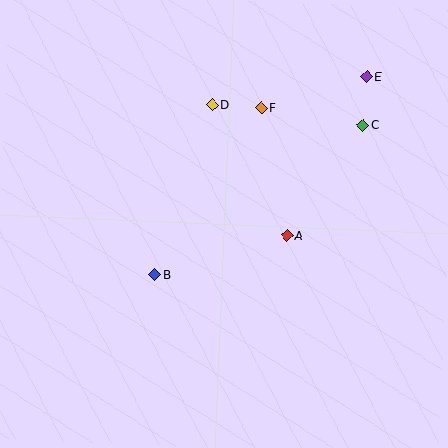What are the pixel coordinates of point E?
Point E is at (366, 77).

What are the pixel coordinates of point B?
Point B is at (155, 274).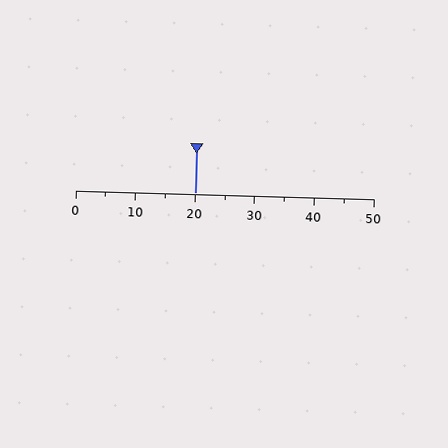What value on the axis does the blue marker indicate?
The marker indicates approximately 20.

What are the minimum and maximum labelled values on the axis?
The axis runs from 0 to 50.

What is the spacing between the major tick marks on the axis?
The major ticks are spaced 10 apart.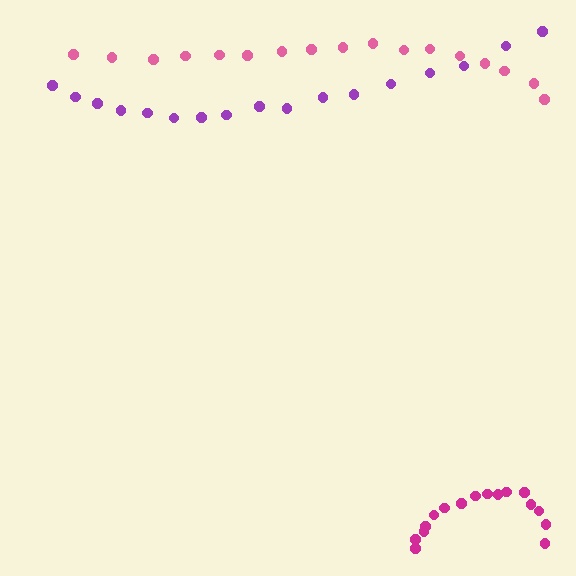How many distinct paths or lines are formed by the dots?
There are 3 distinct paths.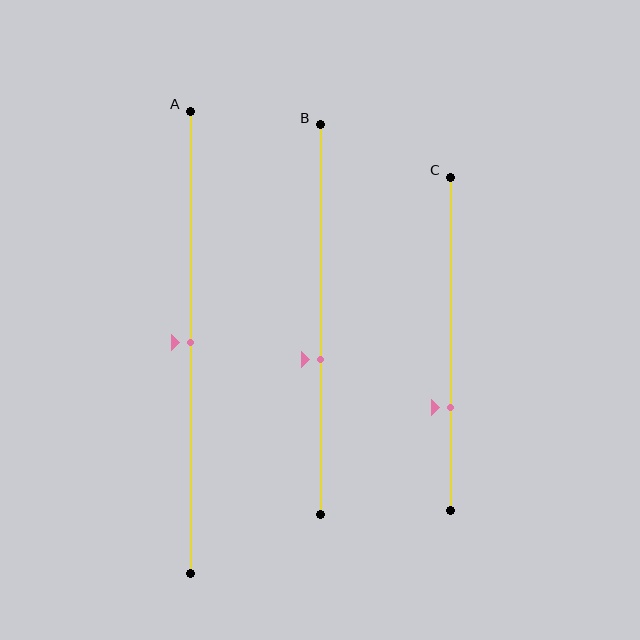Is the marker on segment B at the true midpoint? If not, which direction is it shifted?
No, the marker on segment B is shifted downward by about 10% of the segment length.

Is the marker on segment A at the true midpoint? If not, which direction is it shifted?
Yes, the marker on segment A is at the true midpoint.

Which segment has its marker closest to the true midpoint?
Segment A has its marker closest to the true midpoint.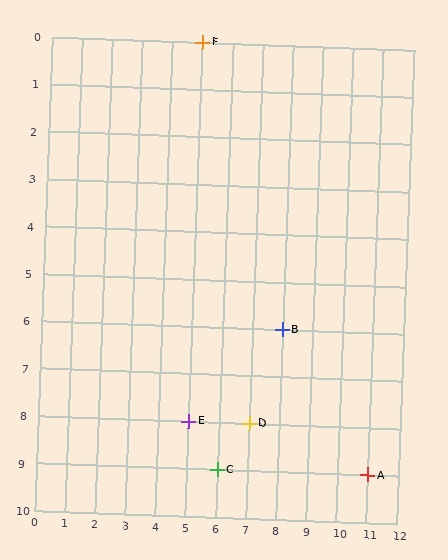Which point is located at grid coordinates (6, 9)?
Point C is at (6, 9).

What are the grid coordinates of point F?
Point F is at grid coordinates (5, 0).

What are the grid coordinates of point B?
Point B is at grid coordinates (8, 6).